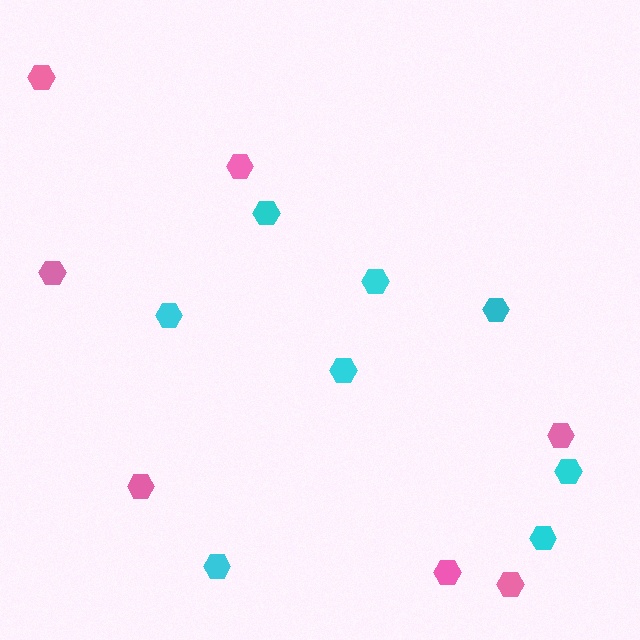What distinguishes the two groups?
There are 2 groups: one group of cyan hexagons (8) and one group of pink hexagons (7).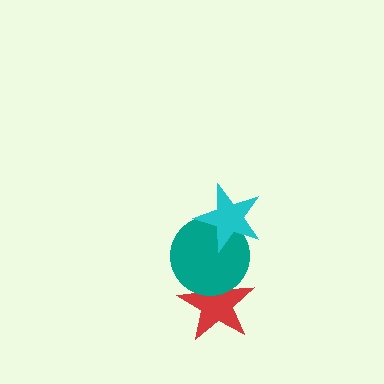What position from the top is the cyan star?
The cyan star is 1st from the top.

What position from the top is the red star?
The red star is 3rd from the top.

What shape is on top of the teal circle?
The cyan star is on top of the teal circle.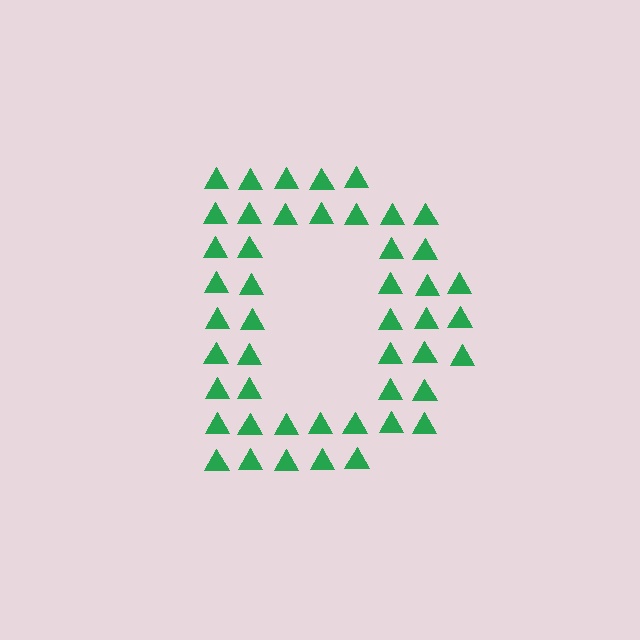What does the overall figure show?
The overall figure shows the letter D.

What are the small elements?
The small elements are triangles.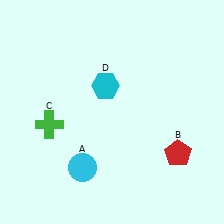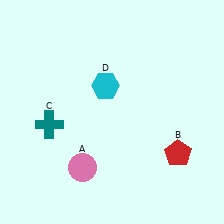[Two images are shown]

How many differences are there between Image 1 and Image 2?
There are 2 differences between the two images.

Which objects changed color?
A changed from cyan to pink. C changed from green to teal.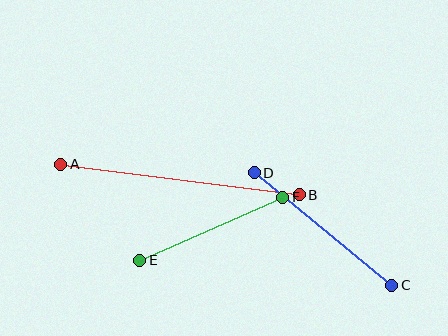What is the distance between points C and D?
The distance is approximately 178 pixels.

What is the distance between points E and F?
The distance is approximately 156 pixels.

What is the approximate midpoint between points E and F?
The midpoint is at approximately (211, 229) pixels.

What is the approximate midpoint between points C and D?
The midpoint is at approximately (323, 229) pixels.